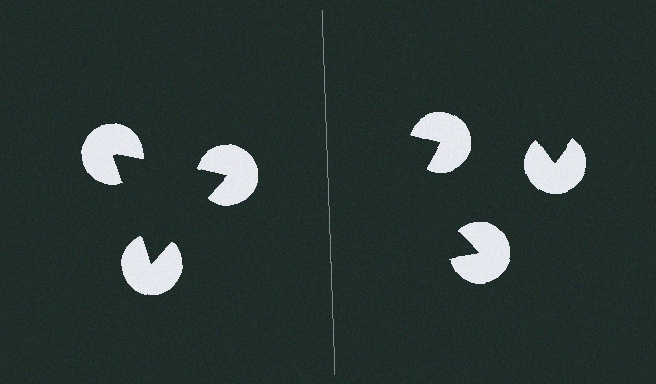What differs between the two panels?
The pac-man discs are positioned identically on both sides; only the wedge orientations differ. On the left they align to a triangle; on the right they are misaligned.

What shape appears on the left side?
An illusory triangle.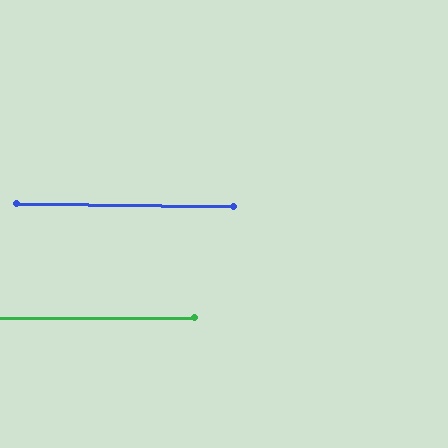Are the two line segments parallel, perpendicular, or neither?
Parallel — their directions differ by only 1.0°.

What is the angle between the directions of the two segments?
Approximately 1 degree.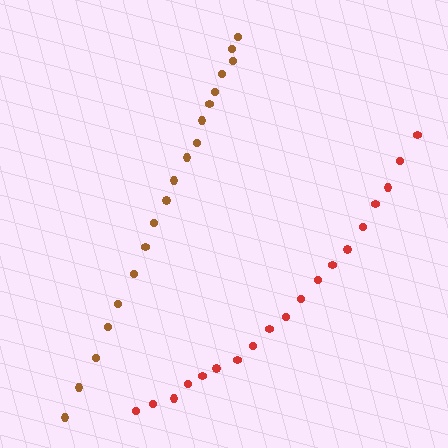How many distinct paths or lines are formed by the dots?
There are 2 distinct paths.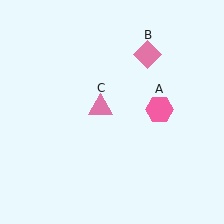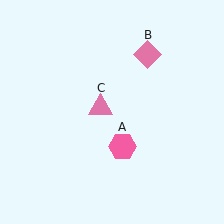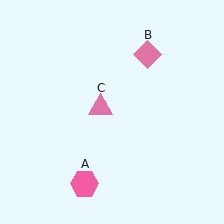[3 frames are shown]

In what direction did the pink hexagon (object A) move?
The pink hexagon (object A) moved down and to the left.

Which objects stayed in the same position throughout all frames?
Pink diamond (object B) and pink triangle (object C) remained stationary.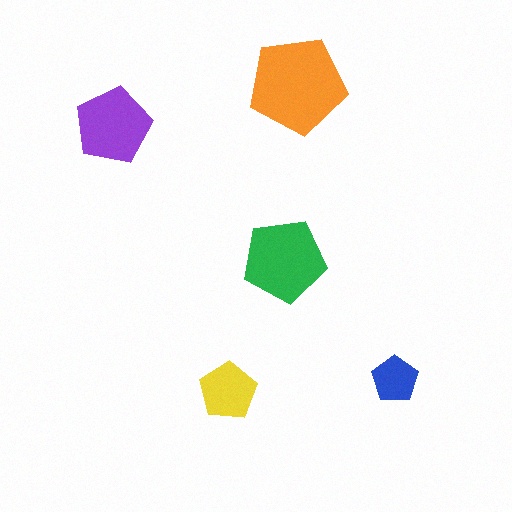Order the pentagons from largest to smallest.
the orange one, the green one, the purple one, the yellow one, the blue one.